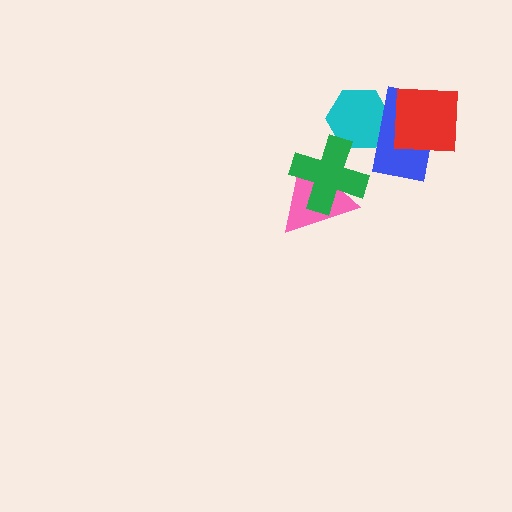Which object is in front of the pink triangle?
The green cross is in front of the pink triangle.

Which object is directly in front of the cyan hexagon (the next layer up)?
The blue rectangle is directly in front of the cyan hexagon.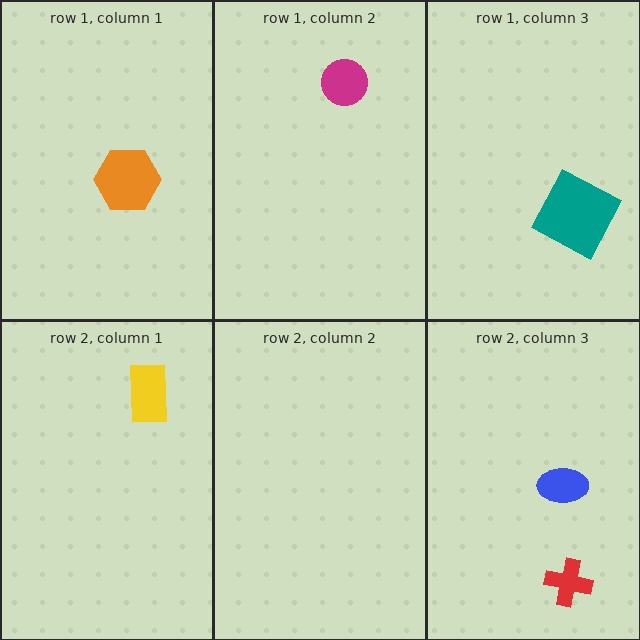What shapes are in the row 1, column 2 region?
The magenta circle.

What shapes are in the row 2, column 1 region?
The yellow rectangle.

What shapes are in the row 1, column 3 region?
The teal square.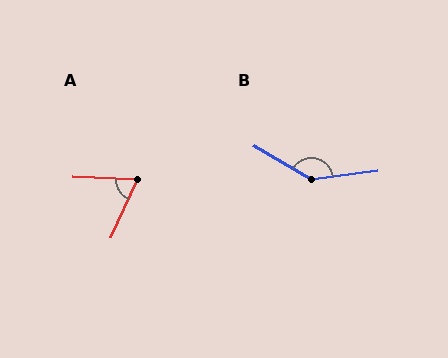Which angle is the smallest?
A, at approximately 68 degrees.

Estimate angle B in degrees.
Approximately 143 degrees.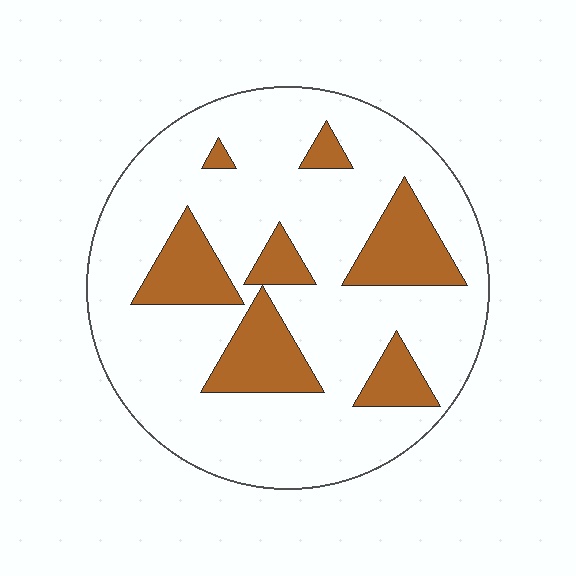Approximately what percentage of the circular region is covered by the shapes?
Approximately 20%.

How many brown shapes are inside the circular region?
7.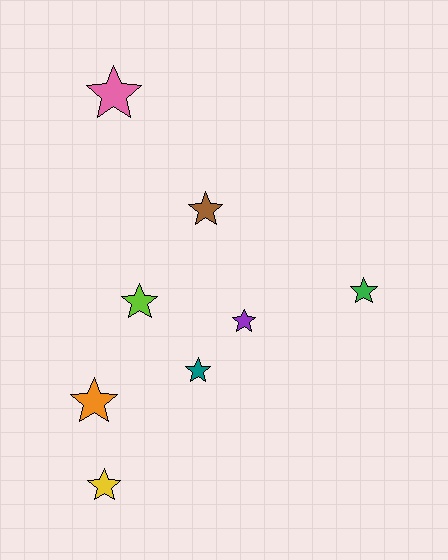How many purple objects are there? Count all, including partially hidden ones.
There is 1 purple object.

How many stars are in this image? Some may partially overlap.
There are 8 stars.